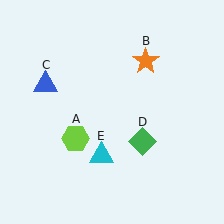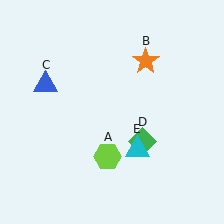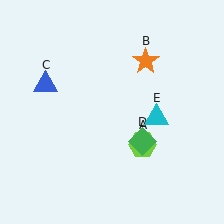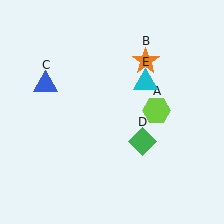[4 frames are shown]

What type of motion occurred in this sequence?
The lime hexagon (object A), cyan triangle (object E) rotated counterclockwise around the center of the scene.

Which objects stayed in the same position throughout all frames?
Orange star (object B) and blue triangle (object C) and green diamond (object D) remained stationary.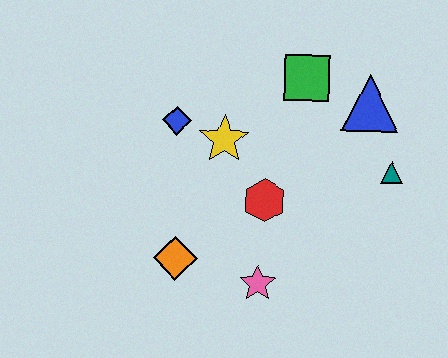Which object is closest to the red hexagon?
The yellow star is closest to the red hexagon.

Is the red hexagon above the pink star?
Yes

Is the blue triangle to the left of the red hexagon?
No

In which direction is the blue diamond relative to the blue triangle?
The blue diamond is to the left of the blue triangle.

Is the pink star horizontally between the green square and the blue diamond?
Yes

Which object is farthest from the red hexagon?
The blue triangle is farthest from the red hexagon.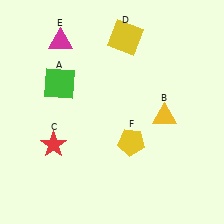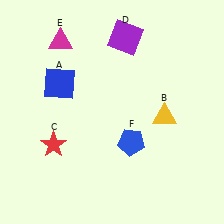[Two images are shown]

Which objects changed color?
A changed from green to blue. D changed from yellow to purple. F changed from yellow to blue.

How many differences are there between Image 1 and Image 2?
There are 3 differences between the two images.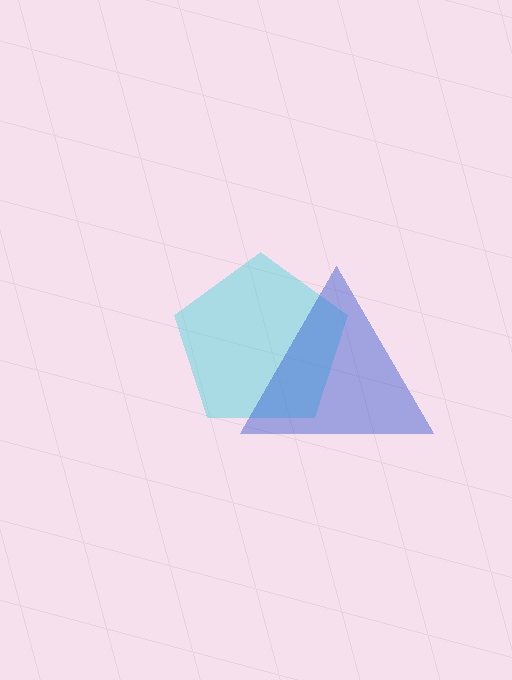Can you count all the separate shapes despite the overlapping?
Yes, there are 2 separate shapes.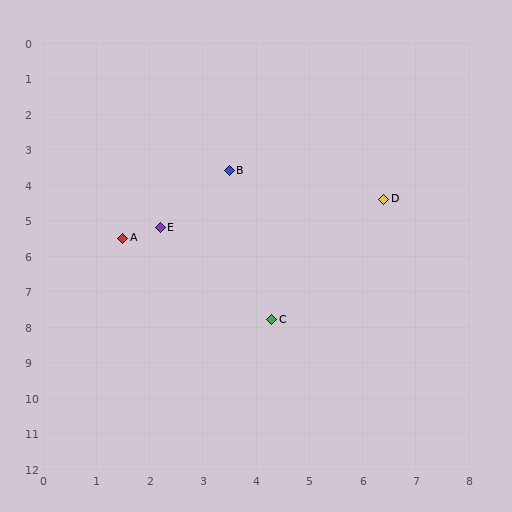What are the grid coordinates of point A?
Point A is at approximately (1.5, 5.5).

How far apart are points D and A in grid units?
Points D and A are about 5.0 grid units apart.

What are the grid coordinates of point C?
Point C is at approximately (4.3, 7.8).